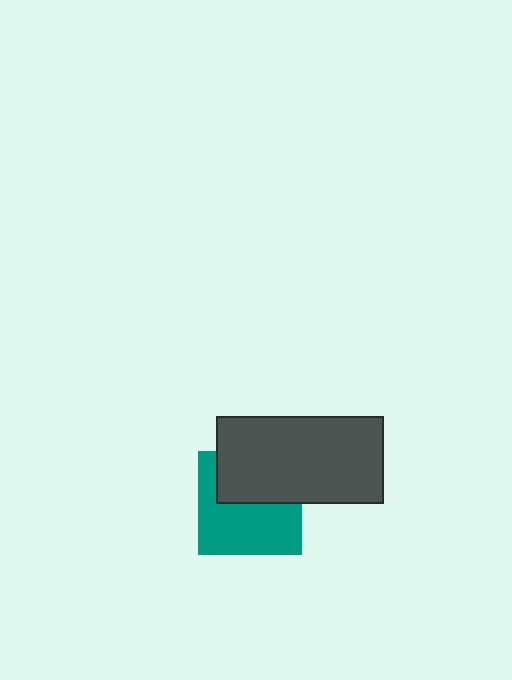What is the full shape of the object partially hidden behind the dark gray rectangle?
The partially hidden object is a teal square.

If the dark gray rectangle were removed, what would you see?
You would see the complete teal square.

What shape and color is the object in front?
The object in front is a dark gray rectangle.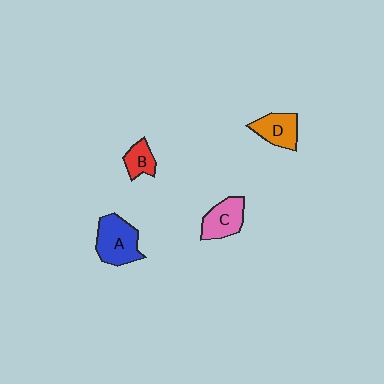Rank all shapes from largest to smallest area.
From largest to smallest: A (blue), C (pink), D (orange), B (red).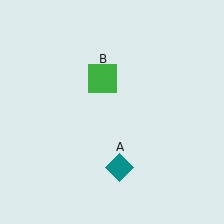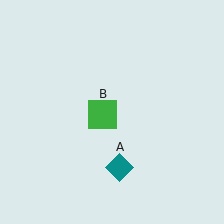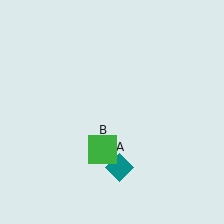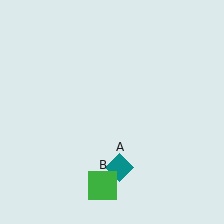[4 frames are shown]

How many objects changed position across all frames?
1 object changed position: green square (object B).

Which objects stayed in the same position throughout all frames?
Teal diamond (object A) remained stationary.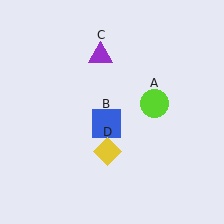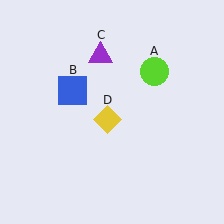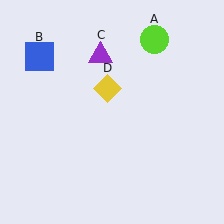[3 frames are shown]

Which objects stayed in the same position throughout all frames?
Purple triangle (object C) remained stationary.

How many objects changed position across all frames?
3 objects changed position: lime circle (object A), blue square (object B), yellow diamond (object D).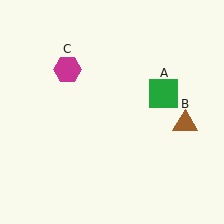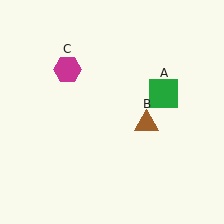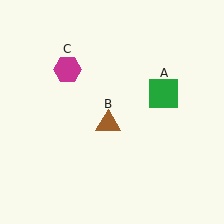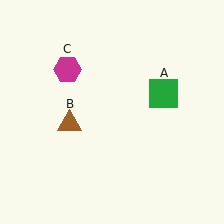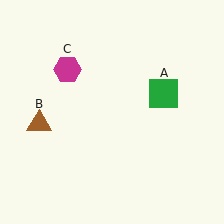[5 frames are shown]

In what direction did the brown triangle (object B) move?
The brown triangle (object B) moved left.